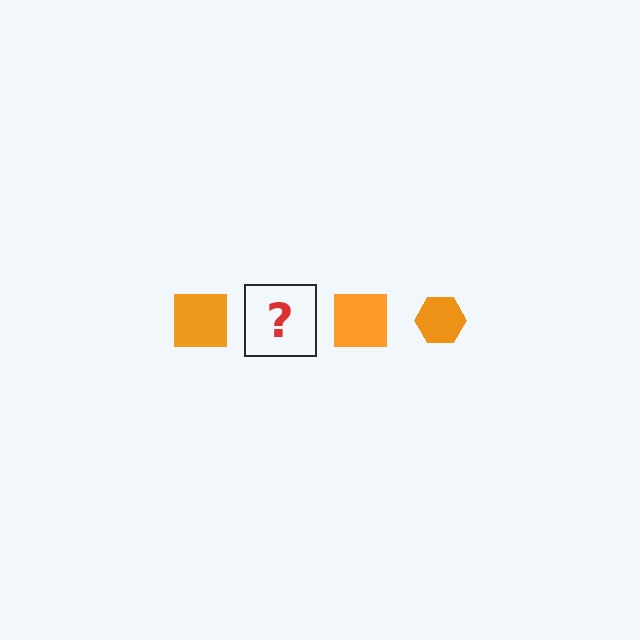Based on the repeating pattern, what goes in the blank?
The blank should be an orange hexagon.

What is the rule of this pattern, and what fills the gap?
The rule is that the pattern cycles through square, hexagon shapes in orange. The gap should be filled with an orange hexagon.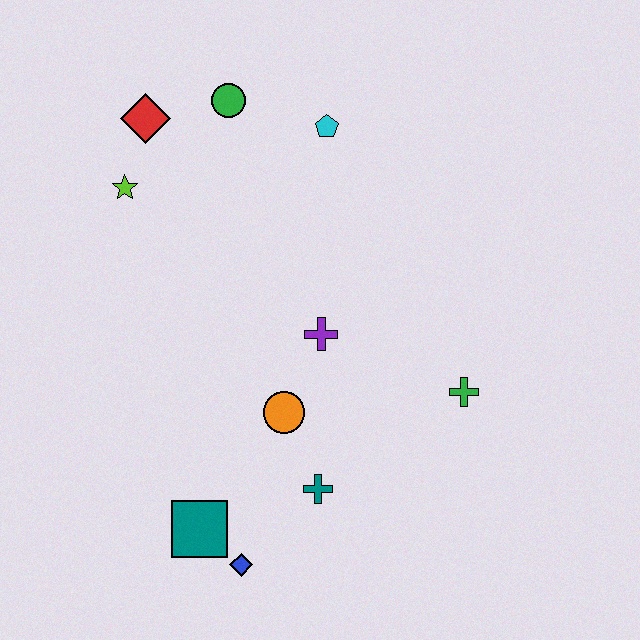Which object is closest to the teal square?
The blue diamond is closest to the teal square.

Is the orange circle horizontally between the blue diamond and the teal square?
No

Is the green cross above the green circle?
No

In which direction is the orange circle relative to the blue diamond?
The orange circle is above the blue diamond.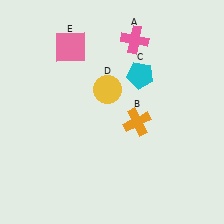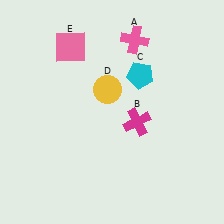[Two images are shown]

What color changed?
The cross (B) changed from orange in Image 1 to magenta in Image 2.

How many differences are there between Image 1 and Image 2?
There is 1 difference between the two images.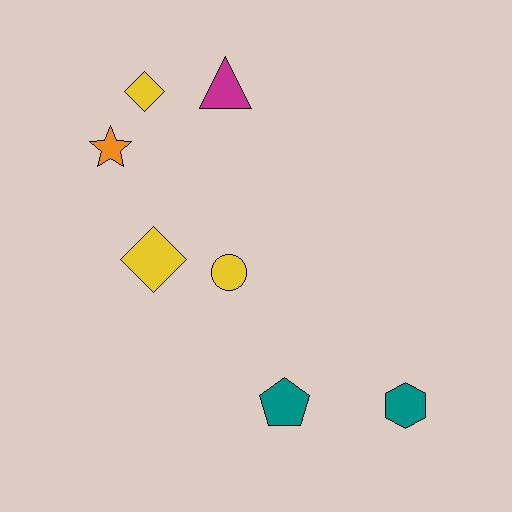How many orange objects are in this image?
There is 1 orange object.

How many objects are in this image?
There are 7 objects.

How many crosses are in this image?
There are no crosses.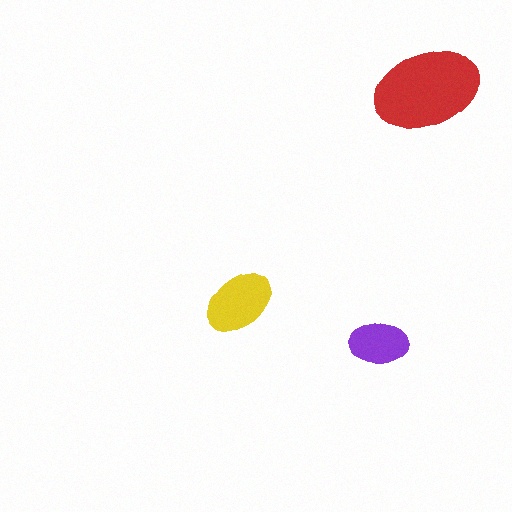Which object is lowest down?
The purple ellipse is bottommost.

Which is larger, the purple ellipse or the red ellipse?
The red one.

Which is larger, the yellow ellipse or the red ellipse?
The red one.